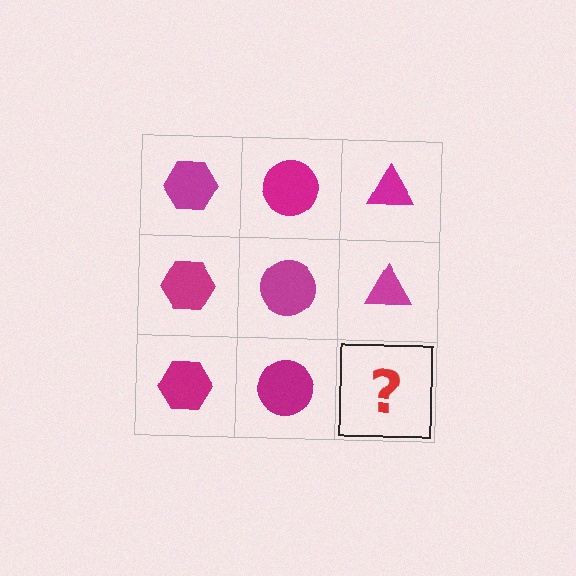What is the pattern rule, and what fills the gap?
The rule is that each column has a consistent shape. The gap should be filled with a magenta triangle.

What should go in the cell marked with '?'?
The missing cell should contain a magenta triangle.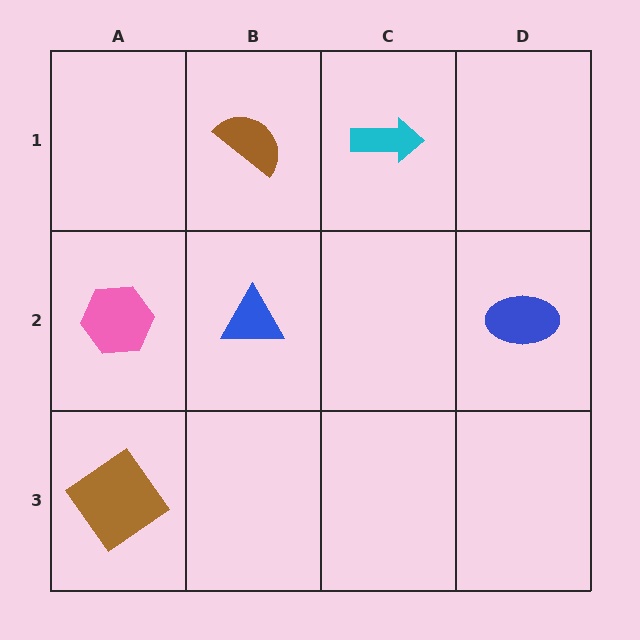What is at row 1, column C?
A cyan arrow.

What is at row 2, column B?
A blue triangle.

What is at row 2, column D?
A blue ellipse.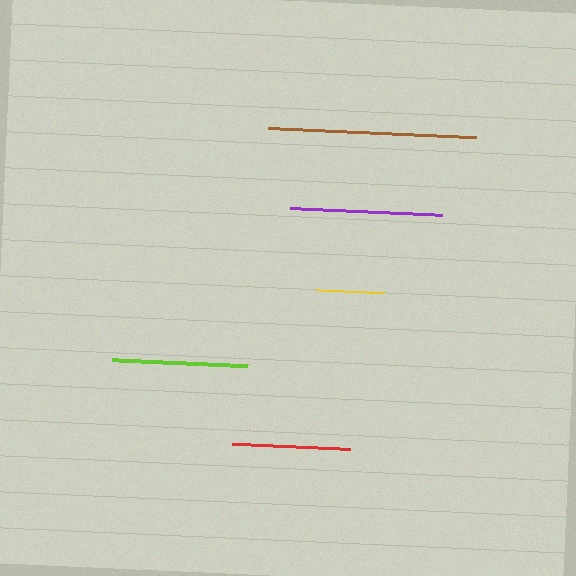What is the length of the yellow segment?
The yellow segment is approximately 68 pixels long.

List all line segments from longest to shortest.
From longest to shortest: brown, purple, lime, red, yellow.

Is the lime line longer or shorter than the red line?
The lime line is longer than the red line.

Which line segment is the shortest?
The yellow line is the shortest at approximately 68 pixels.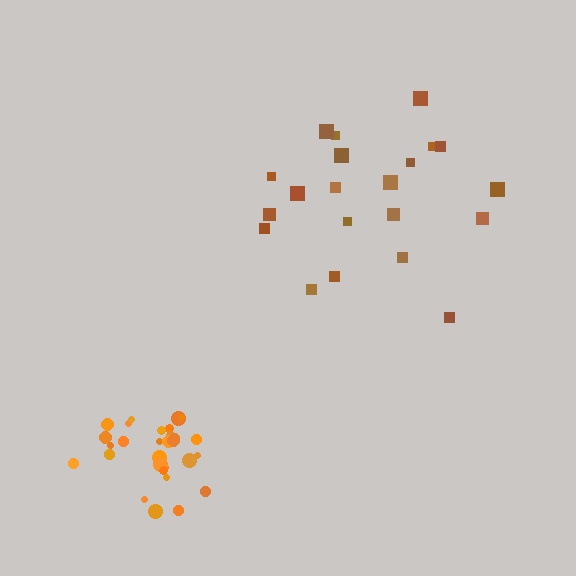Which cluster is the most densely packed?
Orange.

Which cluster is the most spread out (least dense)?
Brown.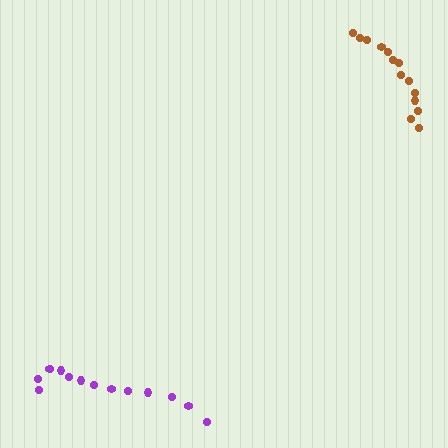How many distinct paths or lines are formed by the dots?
There are 2 distinct paths.